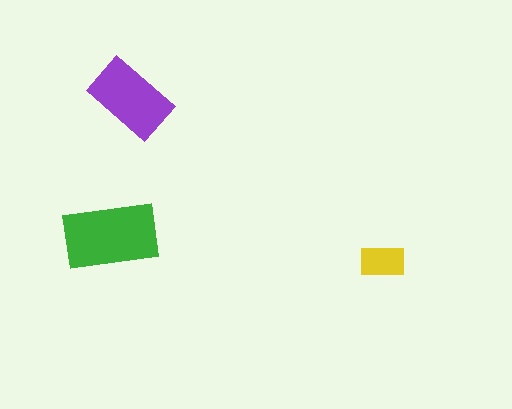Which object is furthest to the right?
The yellow rectangle is rightmost.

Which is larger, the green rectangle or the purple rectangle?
The green one.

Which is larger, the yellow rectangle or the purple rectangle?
The purple one.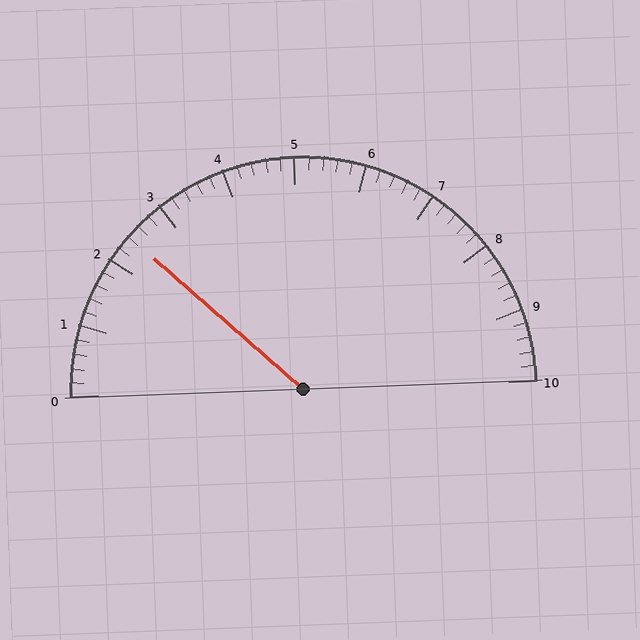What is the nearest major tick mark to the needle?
The nearest major tick mark is 2.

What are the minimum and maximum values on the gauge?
The gauge ranges from 0 to 10.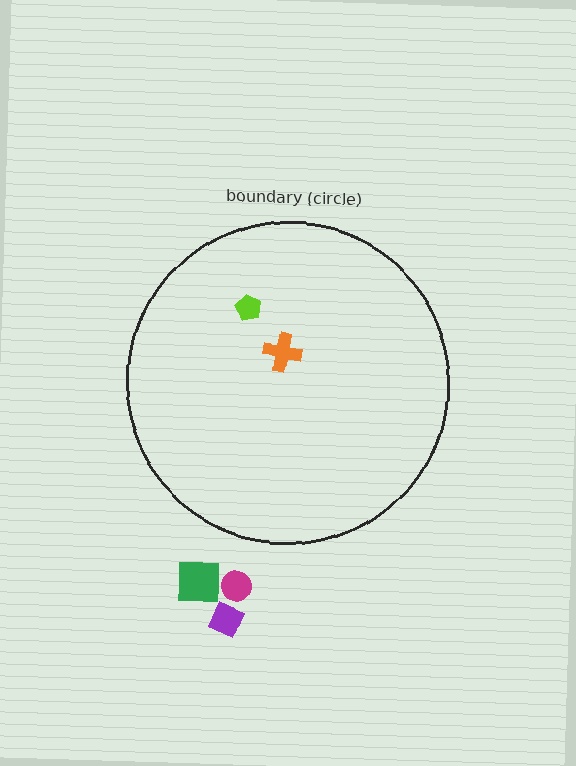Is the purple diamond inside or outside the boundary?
Outside.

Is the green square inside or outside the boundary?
Outside.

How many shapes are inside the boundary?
2 inside, 3 outside.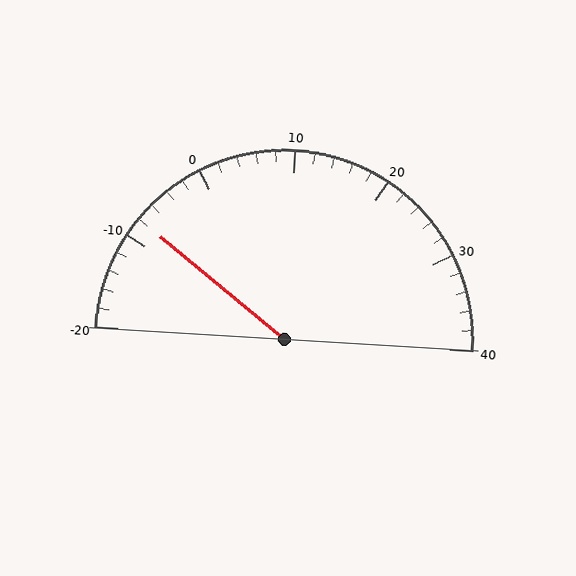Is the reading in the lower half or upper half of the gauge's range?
The reading is in the lower half of the range (-20 to 40).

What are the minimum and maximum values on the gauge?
The gauge ranges from -20 to 40.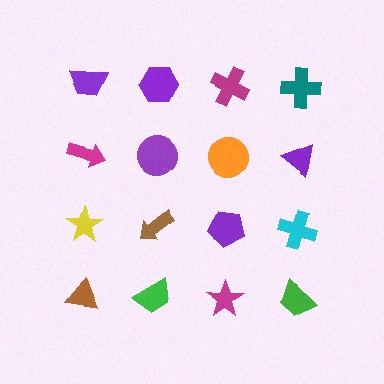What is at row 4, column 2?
A green trapezoid.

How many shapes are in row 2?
4 shapes.